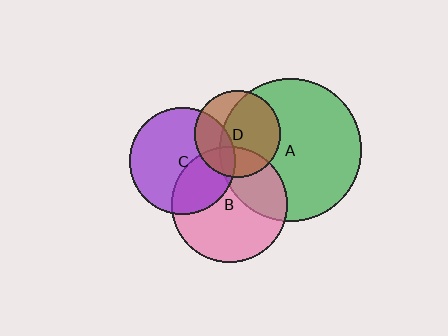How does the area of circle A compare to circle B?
Approximately 1.5 times.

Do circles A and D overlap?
Yes.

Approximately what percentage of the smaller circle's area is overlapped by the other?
Approximately 65%.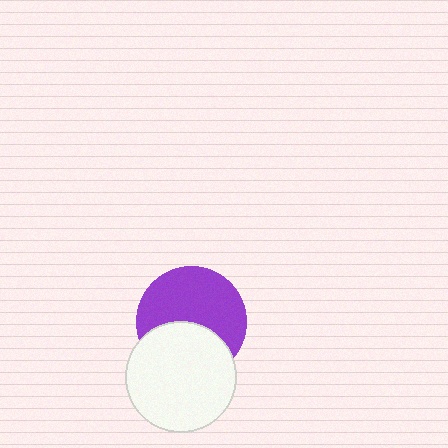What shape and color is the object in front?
The object in front is a white circle.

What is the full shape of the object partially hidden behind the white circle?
The partially hidden object is a purple circle.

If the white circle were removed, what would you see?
You would see the complete purple circle.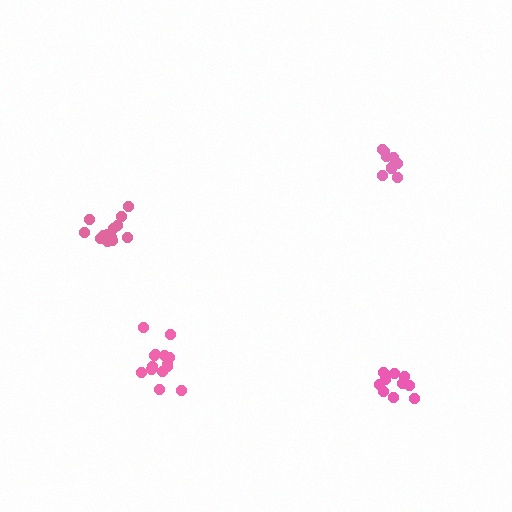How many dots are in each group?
Group 1: 9 dots, Group 2: 14 dots, Group 3: 10 dots, Group 4: 13 dots (46 total).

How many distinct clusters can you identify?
There are 4 distinct clusters.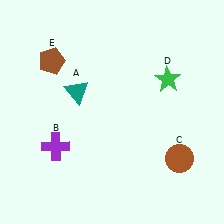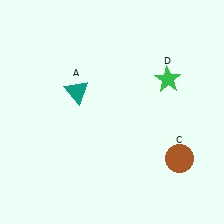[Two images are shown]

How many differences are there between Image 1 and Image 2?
There are 2 differences between the two images.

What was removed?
The brown pentagon (E), the purple cross (B) were removed in Image 2.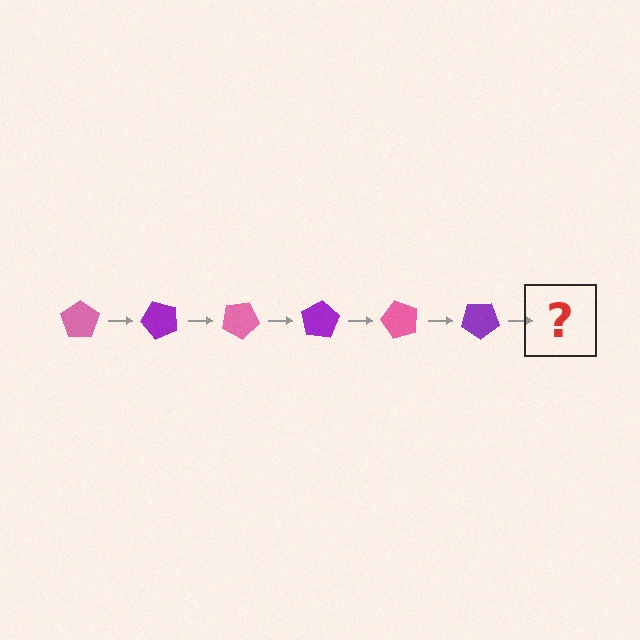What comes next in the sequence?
The next element should be a pink pentagon, rotated 300 degrees from the start.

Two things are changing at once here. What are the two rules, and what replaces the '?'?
The two rules are that it rotates 50 degrees each step and the color cycles through pink and purple. The '?' should be a pink pentagon, rotated 300 degrees from the start.